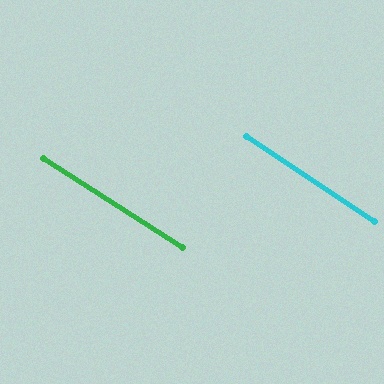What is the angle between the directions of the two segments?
Approximately 1 degree.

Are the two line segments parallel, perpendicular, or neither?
Parallel — their directions differ by only 0.6°.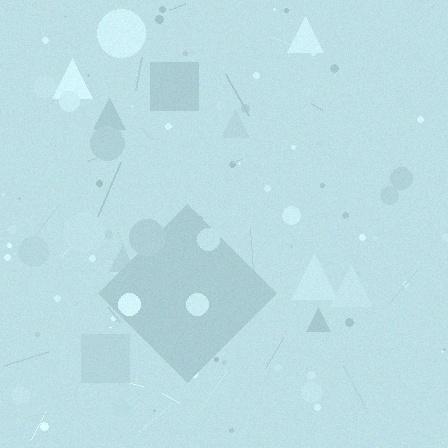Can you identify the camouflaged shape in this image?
The camouflaged shape is a diamond.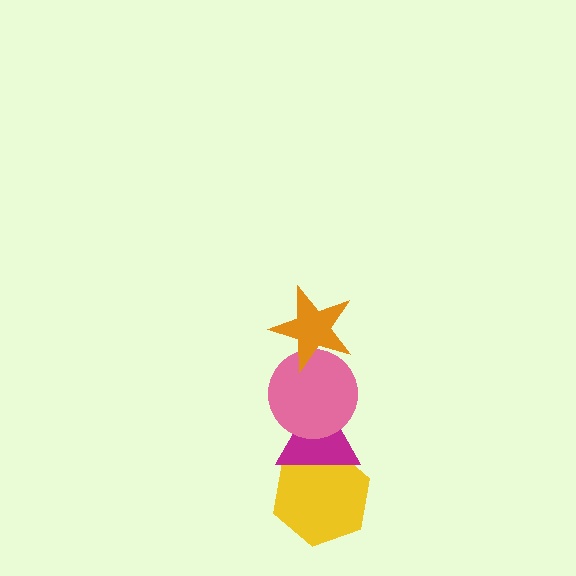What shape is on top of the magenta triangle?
The pink circle is on top of the magenta triangle.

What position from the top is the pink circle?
The pink circle is 2nd from the top.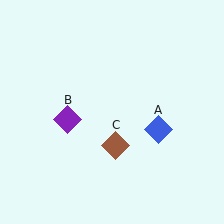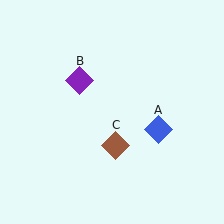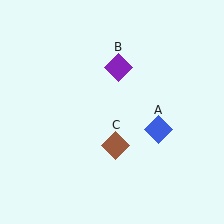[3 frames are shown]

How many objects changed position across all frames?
1 object changed position: purple diamond (object B).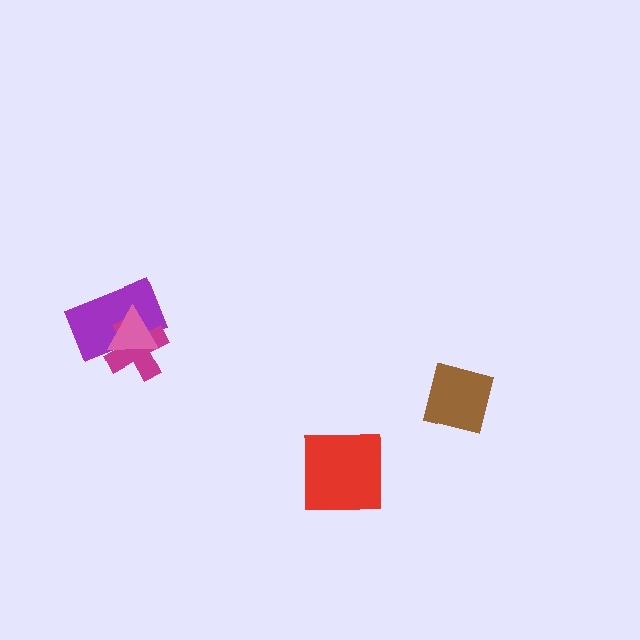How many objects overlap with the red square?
0 objects overlap with the red square.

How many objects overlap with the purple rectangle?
2 objects overlap with the purple rectangle.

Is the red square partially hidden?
No, no other shape covers it.